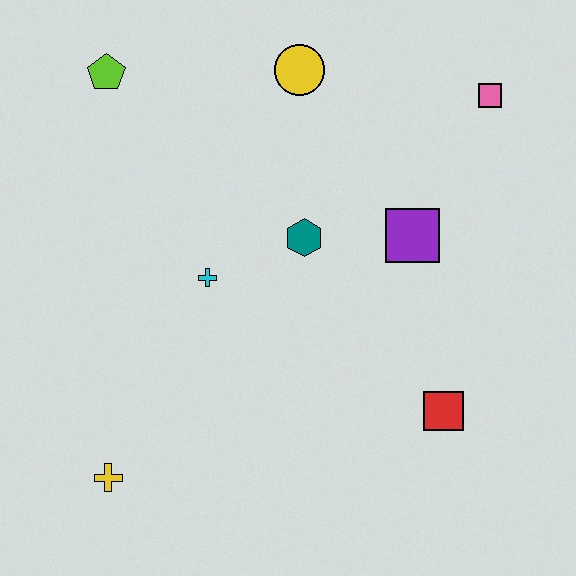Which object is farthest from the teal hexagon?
The yellow cross is farthest from the teal hexagon.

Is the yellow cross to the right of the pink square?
No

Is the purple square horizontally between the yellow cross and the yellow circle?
No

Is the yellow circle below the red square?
No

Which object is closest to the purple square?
The teal hexagon is closest to the purple square.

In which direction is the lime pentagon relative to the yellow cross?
The lime pentagon is above the yellow cross.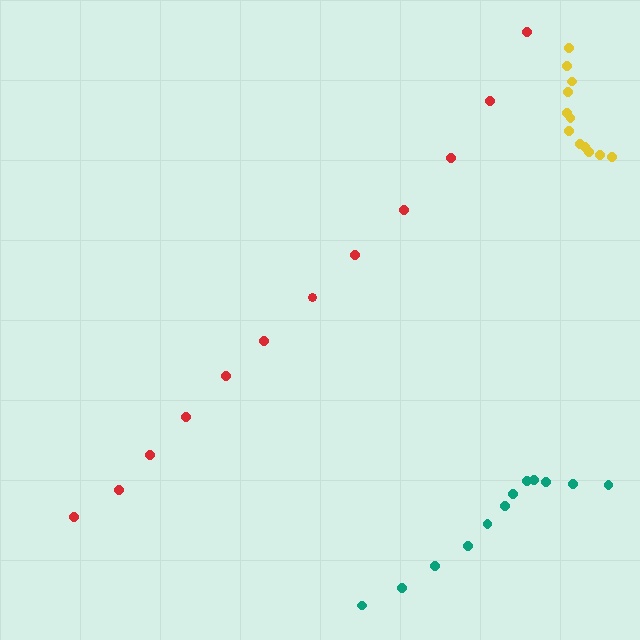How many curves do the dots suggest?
There are 3 distinct paths.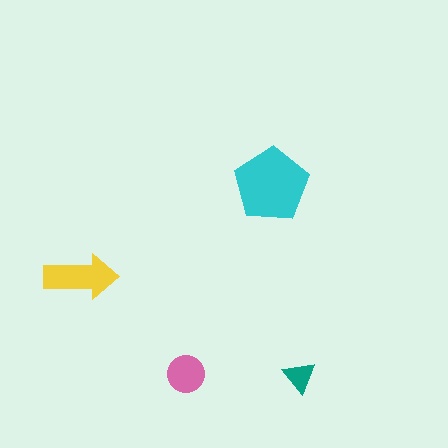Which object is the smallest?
The teal triangle.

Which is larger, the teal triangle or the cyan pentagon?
The cyan pentagon.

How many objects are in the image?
There are 4 objects in the image.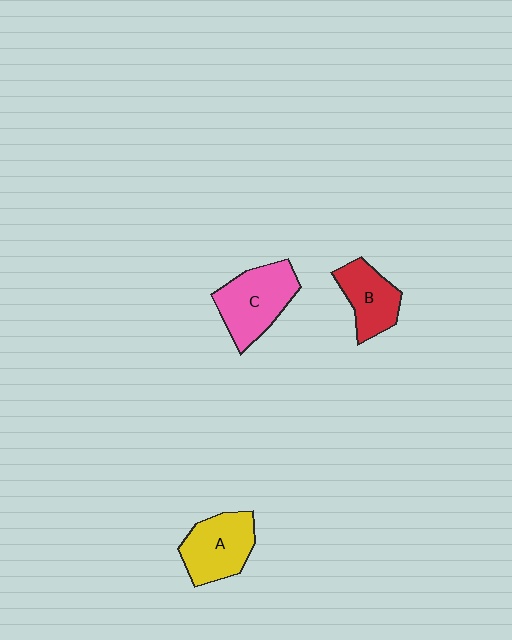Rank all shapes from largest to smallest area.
From largest to smallest: C (pink), A (yellow), B (red).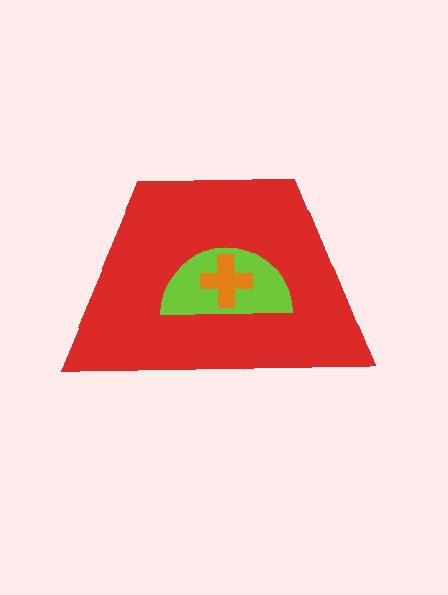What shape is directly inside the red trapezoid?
The lime semicircle.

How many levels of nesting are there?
3.